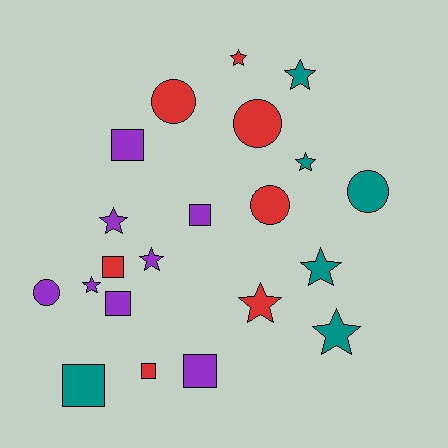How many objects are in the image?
There are 21 objects.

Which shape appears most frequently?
Star, with 9 objects.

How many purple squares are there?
There are 4 purple squares.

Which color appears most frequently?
Purple, with 8 objects.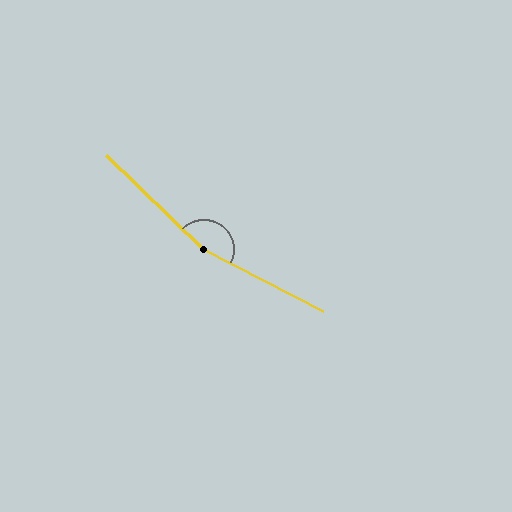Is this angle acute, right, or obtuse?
It is obtuse.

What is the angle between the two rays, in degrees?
Approximately 163 degrees.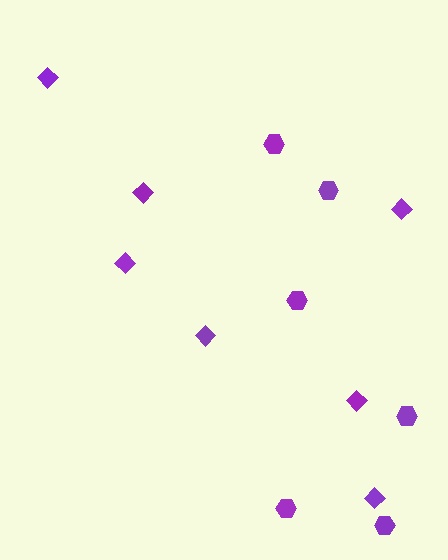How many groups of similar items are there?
There are 2 groups: one group of diamonds (7) and one group of hexagons (6).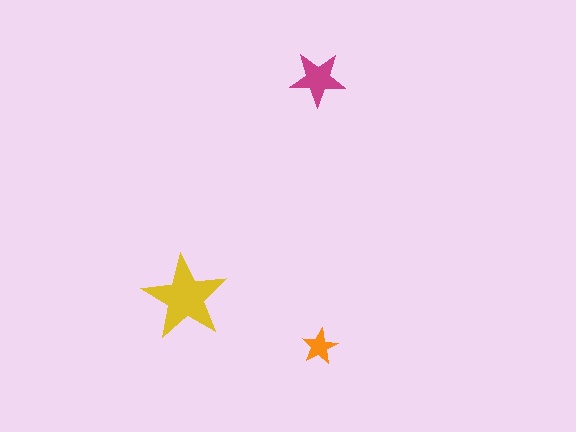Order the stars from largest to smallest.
the yellow one, the magenta one, the orange one.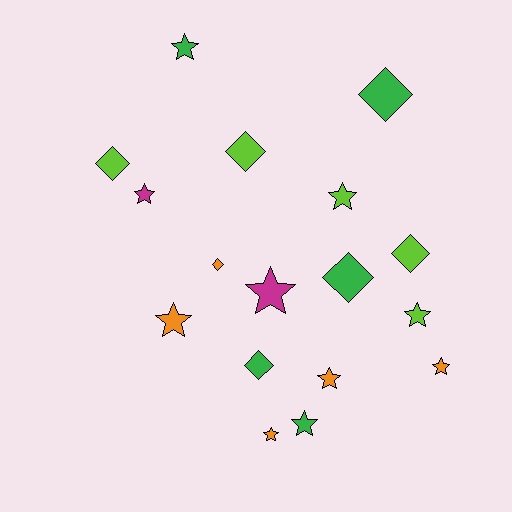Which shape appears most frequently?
Star, with 10 objects.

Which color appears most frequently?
Green, with 5 objects.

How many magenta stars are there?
There are 2 magenta stars.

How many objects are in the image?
There are 17 objects.